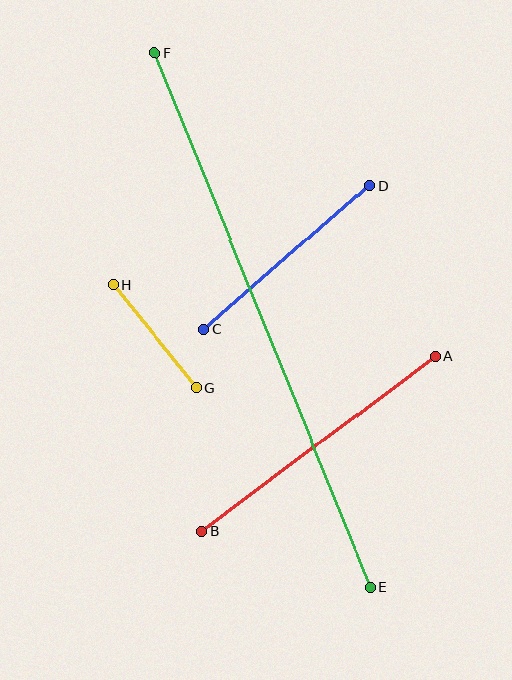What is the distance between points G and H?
The distance is approximately 132 pixels.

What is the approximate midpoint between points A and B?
The midpoint is at approximately (319, 443) pixels.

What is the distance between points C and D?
The distance is approximately 219 pixels.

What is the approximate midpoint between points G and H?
The midpoint is at approximately (155, 336) pixels.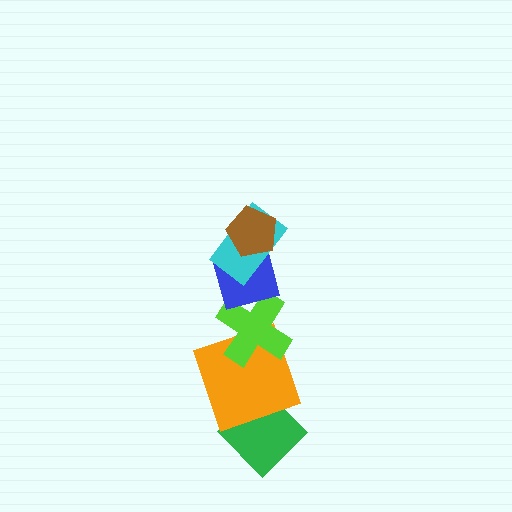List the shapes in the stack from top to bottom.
From top to bottom: the brown pentagon, the cyan rectangle, the blue diamond, the lime cross, the orange square, the green diamond.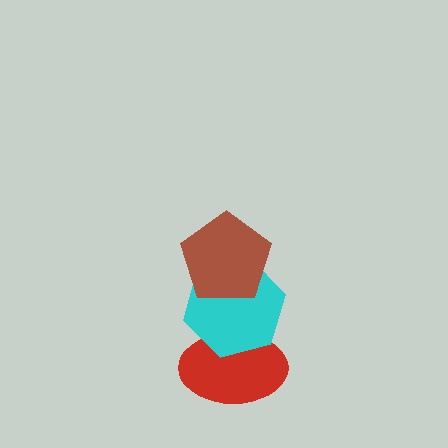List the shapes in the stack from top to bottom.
From top to bottom: the brown pentagon, the cyan hexagon, the red ellipse.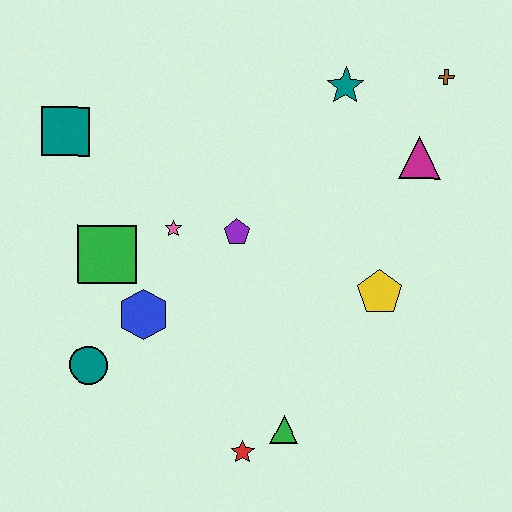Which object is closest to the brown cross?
The magenta triangle is closest to the brown cross.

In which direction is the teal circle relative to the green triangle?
The teal circle is to the left of the green triangle.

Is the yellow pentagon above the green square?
No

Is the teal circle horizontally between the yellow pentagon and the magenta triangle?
No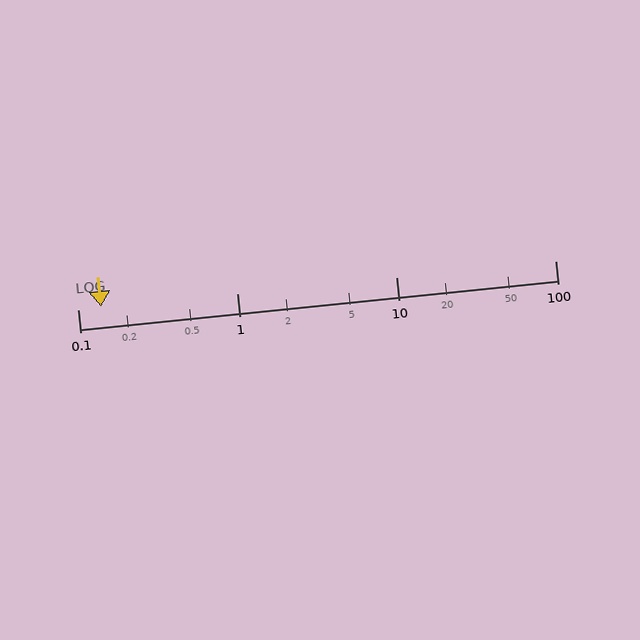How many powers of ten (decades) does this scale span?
The scale spans 3 decades, from 0.1 to 100.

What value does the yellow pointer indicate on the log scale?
The pointer indicates approximately 0.14.